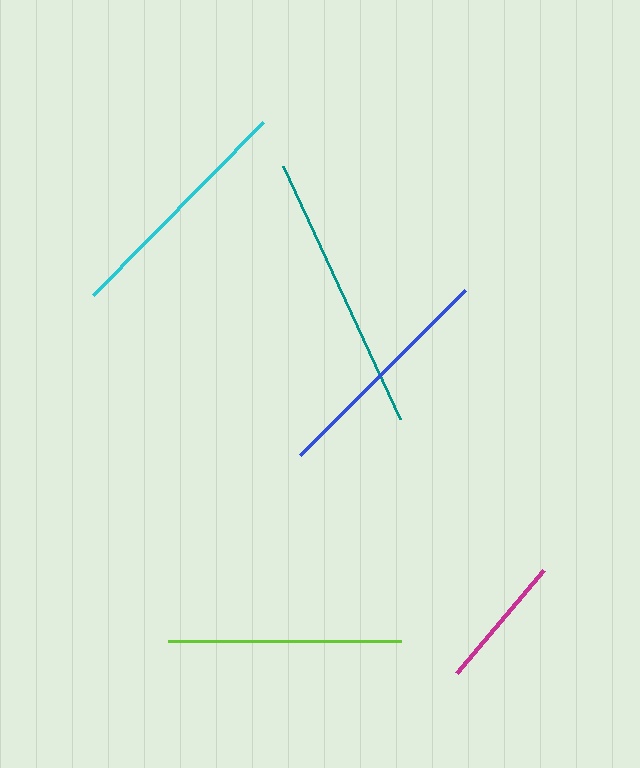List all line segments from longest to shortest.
From longest to shortest: teal, cyan, lime, blue, magenta.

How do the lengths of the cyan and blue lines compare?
The cyan and blue lines are approximately the same length.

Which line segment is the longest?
The teal line is the longest at approximately 278 pixels.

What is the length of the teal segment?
The teal segment is approximately 278 pixels long.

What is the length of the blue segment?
The blue segment is approximately 233 pixels long.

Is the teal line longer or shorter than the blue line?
The teal line is longer than the blue line.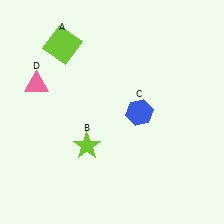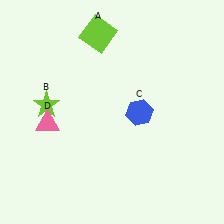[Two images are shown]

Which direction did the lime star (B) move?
The lime star (B) moved up.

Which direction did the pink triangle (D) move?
The pink triangle (D) moved down.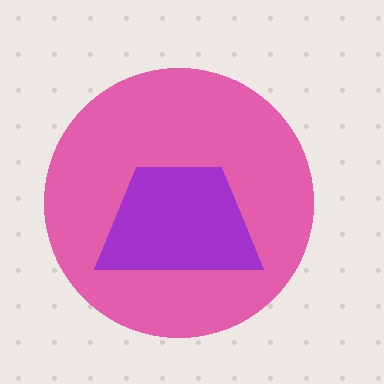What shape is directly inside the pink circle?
The purple trapezoid.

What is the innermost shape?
The purple trapezoid.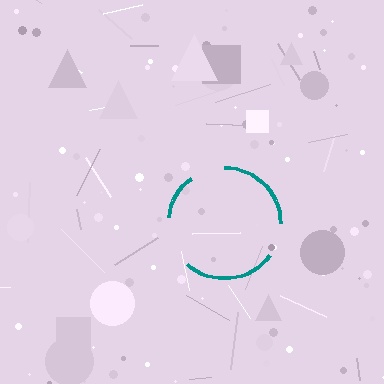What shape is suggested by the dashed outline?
The dashed outline suggests a circle.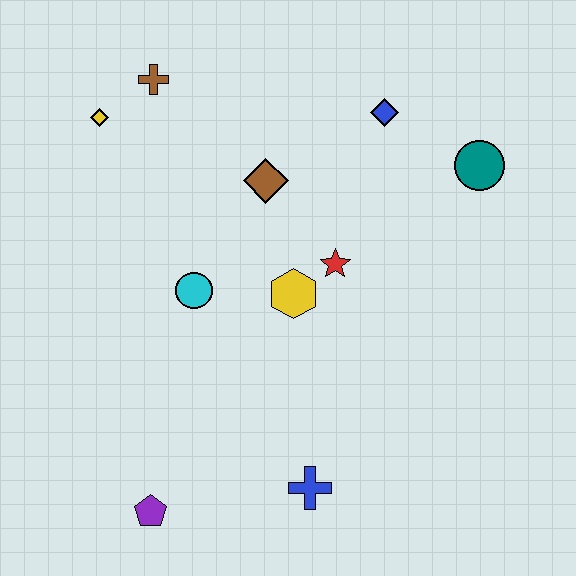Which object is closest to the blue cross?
The purple pentagon is closest to the blue cross.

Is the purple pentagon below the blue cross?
Yes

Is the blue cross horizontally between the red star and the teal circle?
No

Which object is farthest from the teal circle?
The purple pentagon is farthest from the teal circle.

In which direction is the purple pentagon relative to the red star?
The purple pentagon is below the red star.